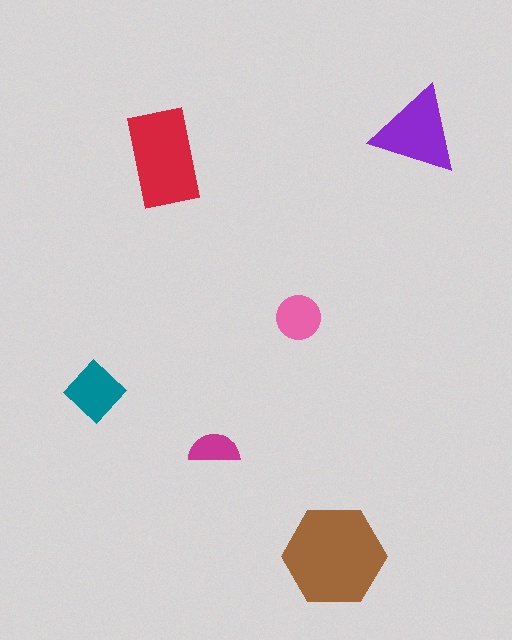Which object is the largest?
The brown hexagon.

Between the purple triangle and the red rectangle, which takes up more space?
The red rectangle.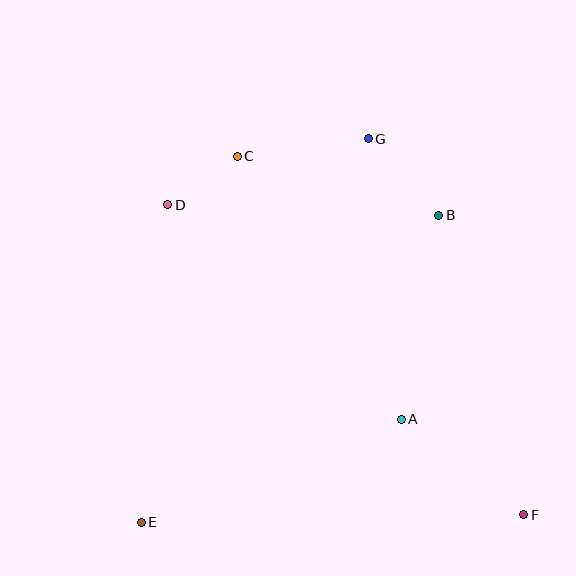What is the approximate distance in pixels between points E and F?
The distance between E and F is approximately 382 pixels.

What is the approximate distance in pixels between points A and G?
The distance between A and G is approximately 282 pixels.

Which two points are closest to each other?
Points C and D are closest to each other.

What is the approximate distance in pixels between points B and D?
The distance between B and D is approximately 271 pixels.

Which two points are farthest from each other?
Points D and F are farthest from each other.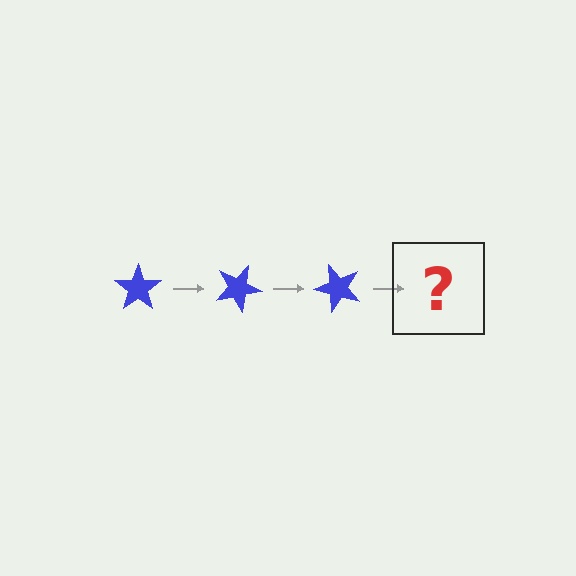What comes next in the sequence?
The next element should be a blue star rotated 75 degrees.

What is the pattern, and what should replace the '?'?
The pattern is that the star rotates 25 degrees each step. The '?' should be a blue star rotated 75 degrees.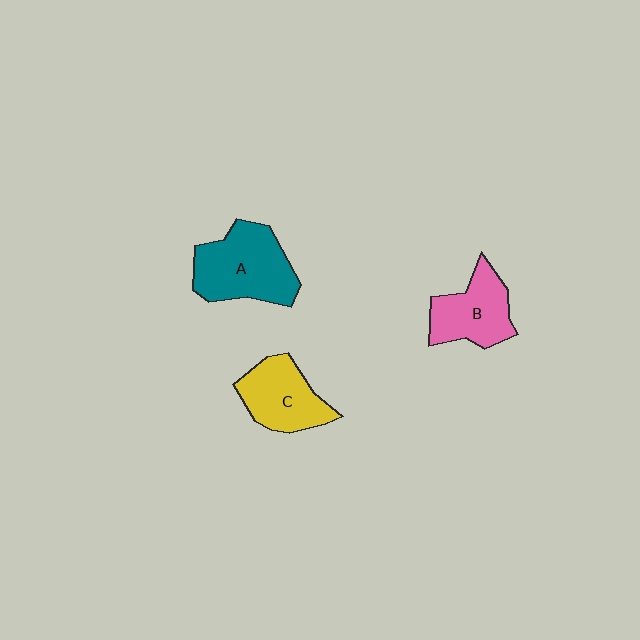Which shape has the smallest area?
Shape B (pink).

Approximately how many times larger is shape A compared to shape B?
Approximately 1.3 times.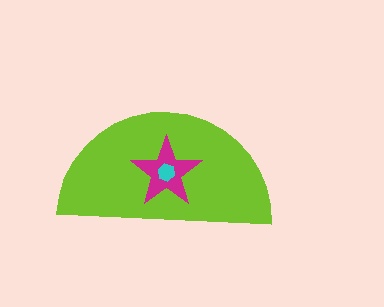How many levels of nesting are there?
3.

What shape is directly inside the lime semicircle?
The magenta star.